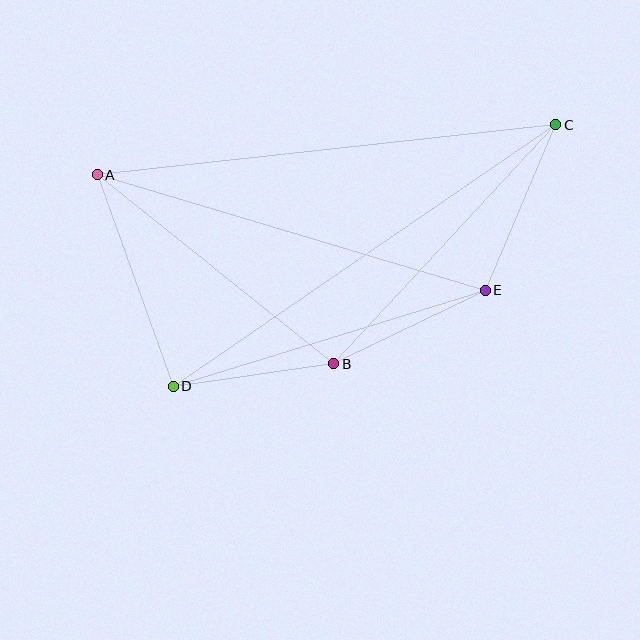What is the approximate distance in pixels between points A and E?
The distance between A and E is approximately 405 pixels.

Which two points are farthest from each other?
Points C and D are farthest from each other.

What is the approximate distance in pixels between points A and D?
The distance between A and D is approximately 225 pixels.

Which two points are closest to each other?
Points B and D are closest to each other.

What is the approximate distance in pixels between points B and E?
The distance between B and E is approximately 168 pixels.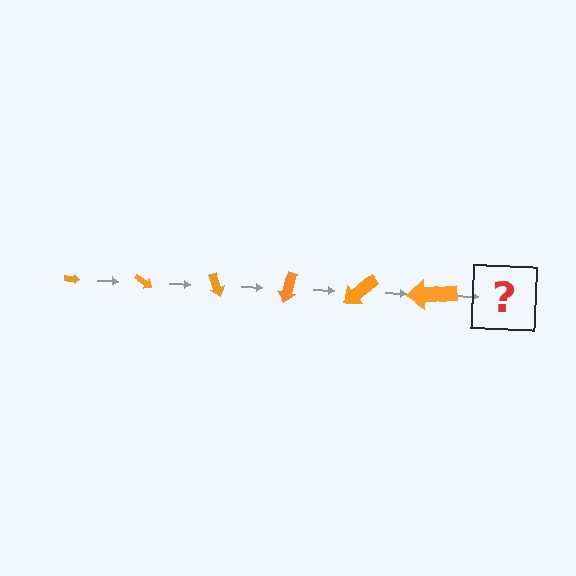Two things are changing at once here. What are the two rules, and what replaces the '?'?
The two rules are that the arrow grows larger each step and it rotates 35 degrees each step. The '?' should be an arrow, larger than the previous one and rotated 210 degrees from the start.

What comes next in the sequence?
The next element should be an arrow, larger than the previous one and rotated 210 degrees from the start.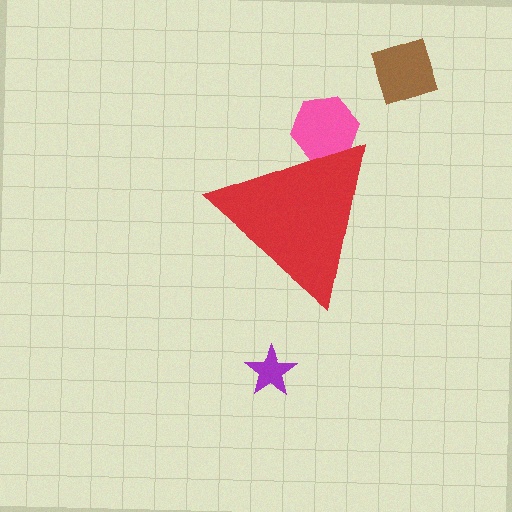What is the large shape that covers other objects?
A red triangle.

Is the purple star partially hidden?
No, the purple star is fully visible.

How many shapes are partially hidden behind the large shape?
1 shape is partially hidden.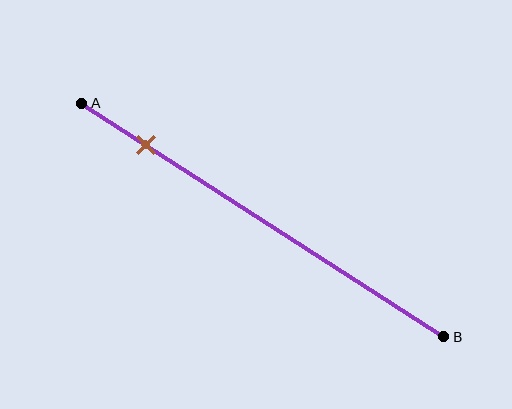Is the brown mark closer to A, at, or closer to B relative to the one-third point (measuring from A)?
The brown mark is closer to point A than the one-third point of segment AB.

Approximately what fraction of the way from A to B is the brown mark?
The brown mark is approximately 20% of the way from A to B.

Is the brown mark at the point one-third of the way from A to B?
No, the mark is at about 20% from A, not at the 33% one-third point.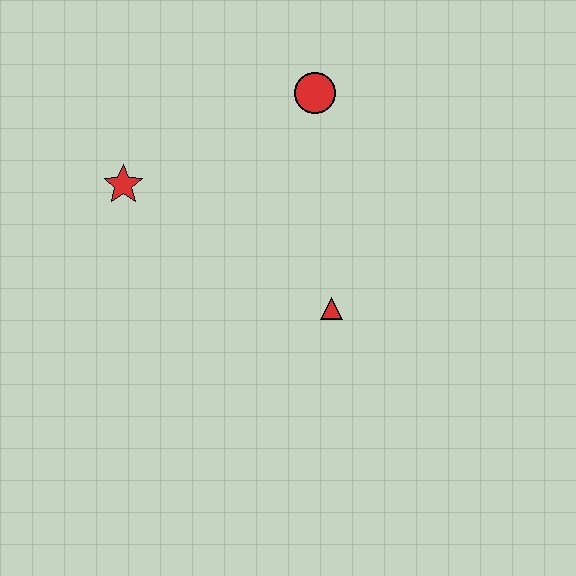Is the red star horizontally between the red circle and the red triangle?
No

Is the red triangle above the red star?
No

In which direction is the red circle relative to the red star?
The red circle is to the right of the red star.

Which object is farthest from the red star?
The red triangle is farthest from the red star.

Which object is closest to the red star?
The red circle is closest to the red star.